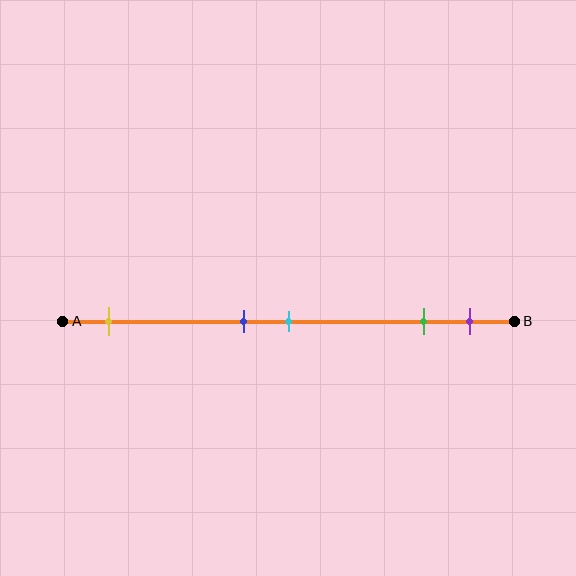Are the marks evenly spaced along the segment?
No, the marks are not evenly spaced.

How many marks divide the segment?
There are 5 marks dividing the segment.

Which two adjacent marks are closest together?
The blue and cyan marks are the closest adjacent pair.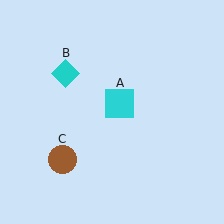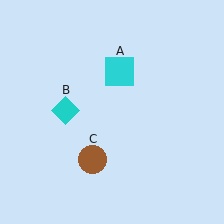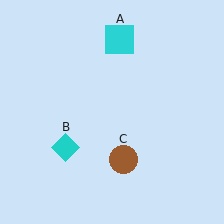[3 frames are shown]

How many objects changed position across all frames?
3 objects changed position: cyan square (object A), cyan diamond (object B), brown circle (object C).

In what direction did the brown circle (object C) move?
The brown circle (object C) moved right.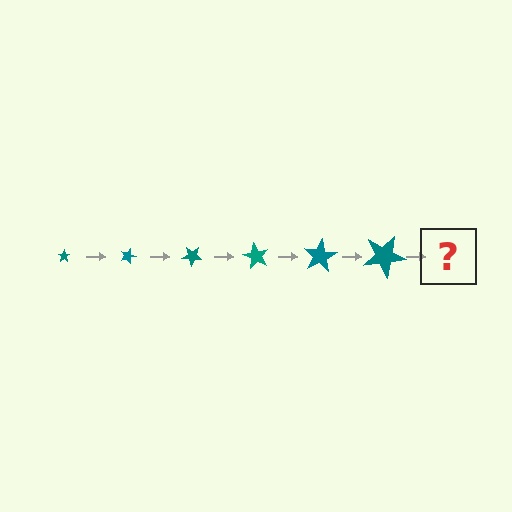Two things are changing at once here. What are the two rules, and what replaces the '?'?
The two rules are that the star grows larger each step and it rotates 20 degrees each step. The '?' should be a star, larger than the previous one and rotated 120 degrees from the start.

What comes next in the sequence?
The next element should be a star, larger than the previous one and rotated 120 degrees from the start.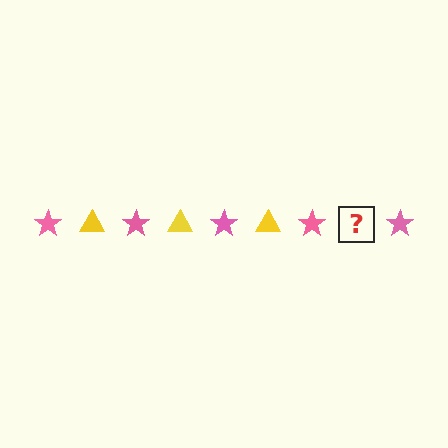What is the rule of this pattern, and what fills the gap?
The rule is that the pattern alternates between pink star and yellow triangle. The gap should be filled with a yellow triangle.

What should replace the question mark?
The question mark should be replaced with a yellow triangle.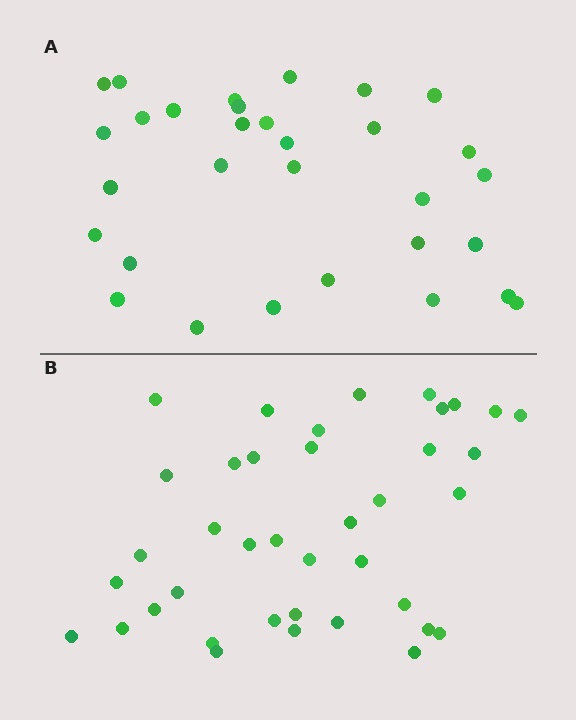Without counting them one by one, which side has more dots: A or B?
Region B (the bottom region) has more dots.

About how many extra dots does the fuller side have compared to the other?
Region B has roughly 8 or so more dots than region A.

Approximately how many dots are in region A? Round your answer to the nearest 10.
About 30 dots. (The exact count is 31, which rounds to 30.)